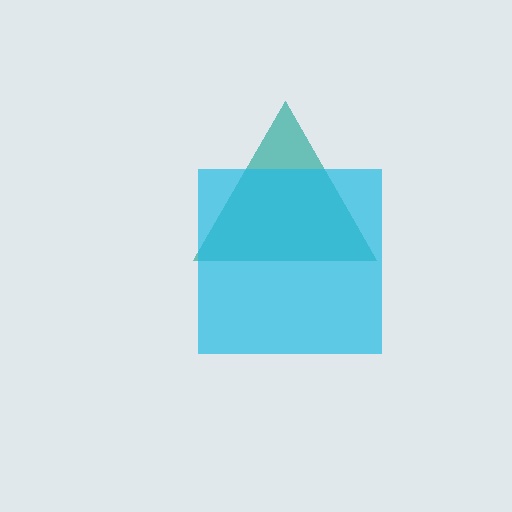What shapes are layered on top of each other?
The layered shapes are: a teal triangle, a cyan square.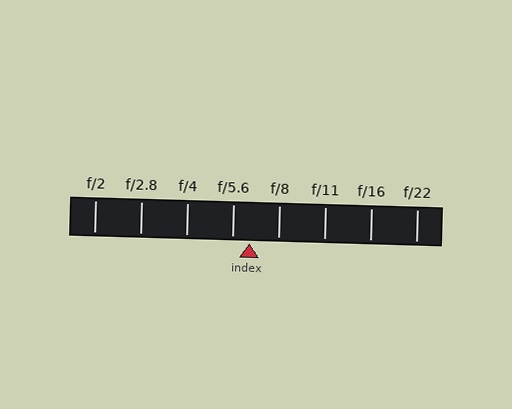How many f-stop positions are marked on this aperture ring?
There are 8 f-stop positions marked.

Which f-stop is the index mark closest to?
The index mark is closest to f/5.6.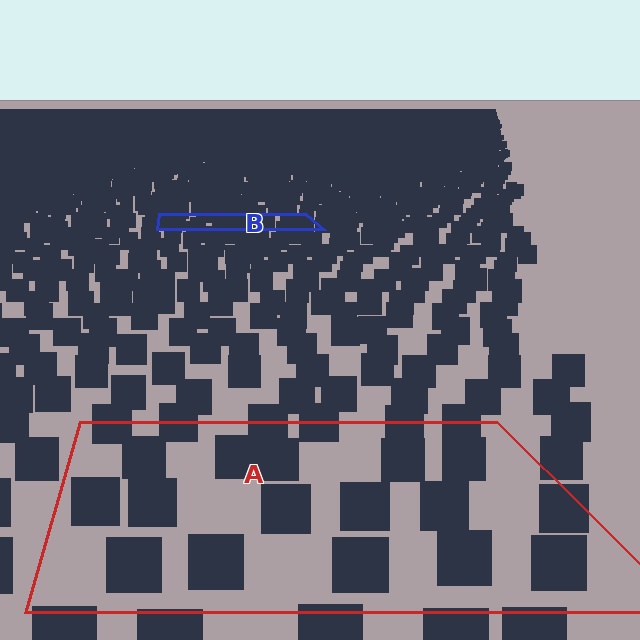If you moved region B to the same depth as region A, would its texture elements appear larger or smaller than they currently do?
They would appear larger. At a closer depth, the same texture elements are projected at a bigger on-screen size.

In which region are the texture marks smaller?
The texture marks are smaller in region B, because it is farther away.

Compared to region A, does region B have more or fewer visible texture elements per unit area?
Region B has more texture elements per unit area — they are packed more densely because it is farther away.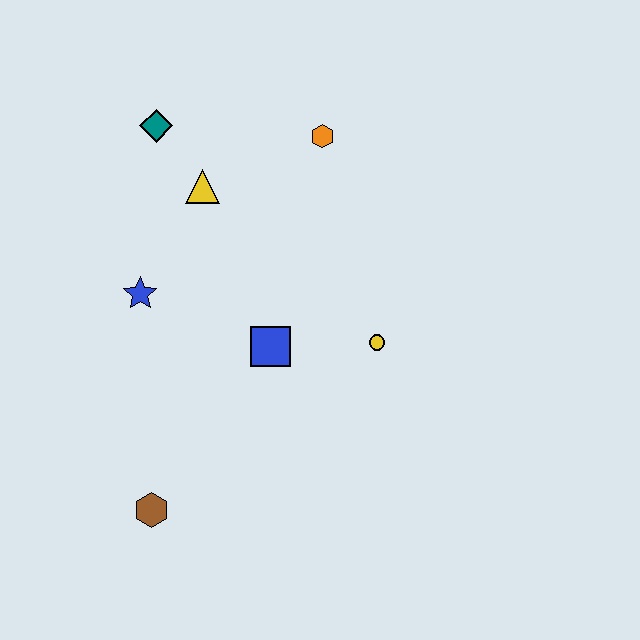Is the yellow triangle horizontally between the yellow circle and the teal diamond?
Yes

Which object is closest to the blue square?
The yellow circle is closest to the blue square.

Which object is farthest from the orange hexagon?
The brown hexagon is farthest from the orange hexagon.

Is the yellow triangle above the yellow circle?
Yes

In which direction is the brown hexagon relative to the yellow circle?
The brown hexagon is to the left of the yellow circle.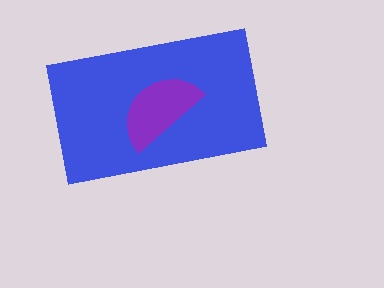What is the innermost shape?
The purple semicircle.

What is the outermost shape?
The blue rectangle.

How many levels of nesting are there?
2.